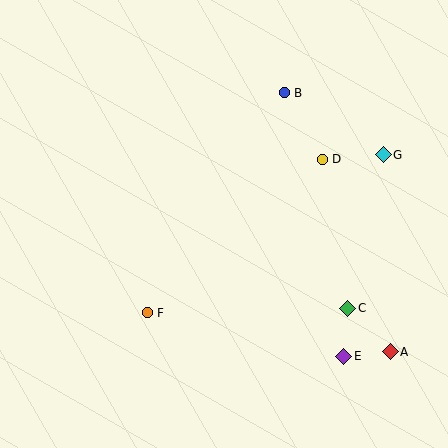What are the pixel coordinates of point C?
Point C is at (347, 308).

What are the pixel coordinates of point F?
Point F is at (147, 313).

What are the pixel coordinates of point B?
Point B is at (284, 93).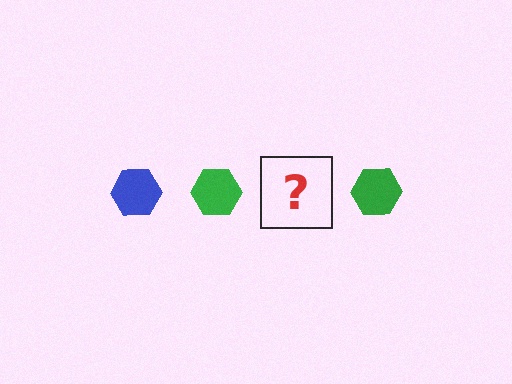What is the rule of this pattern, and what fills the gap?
The rule is that the pattern cycles through blue, green hexagons. The gap should be filled with a blue hexagon.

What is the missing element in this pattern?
The missing element is a blue hexagon.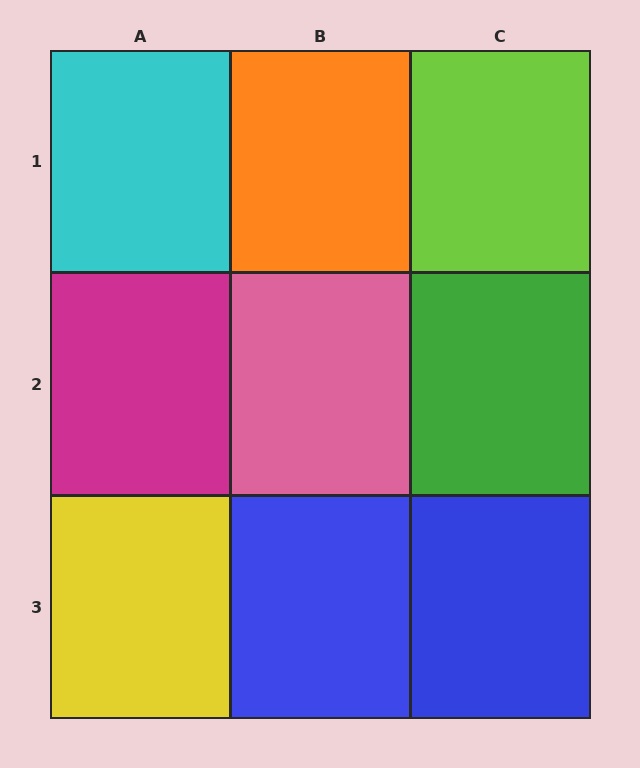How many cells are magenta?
1 cell is magenta.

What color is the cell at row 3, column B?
Blue.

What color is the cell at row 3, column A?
Yellow.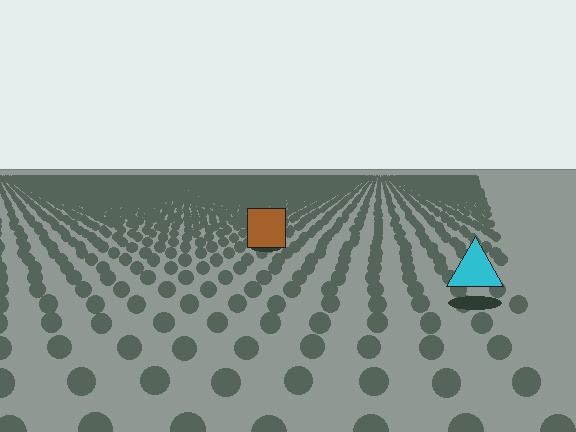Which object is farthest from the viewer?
The brown square is farthest from the viewer. It appears smaller and the ground texture around it is denser.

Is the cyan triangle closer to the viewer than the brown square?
Yes. The cyan triangle is closer — you can tell from the texture gradient: the ground texture is coarser near it.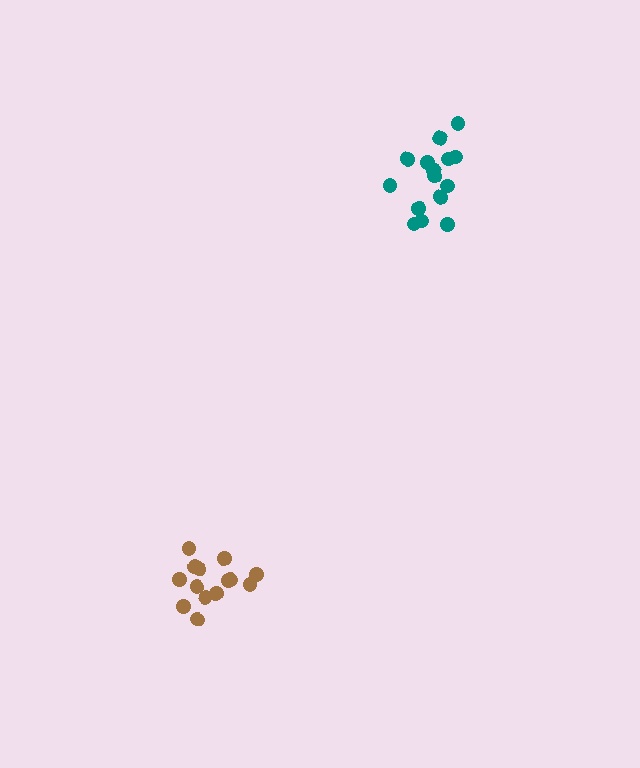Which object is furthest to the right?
The teal cluster is rightmost.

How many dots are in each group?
Group 1: 14 dots, Group 2: 15 dots (29 total).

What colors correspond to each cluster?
The clusters are colored: brown, teal.